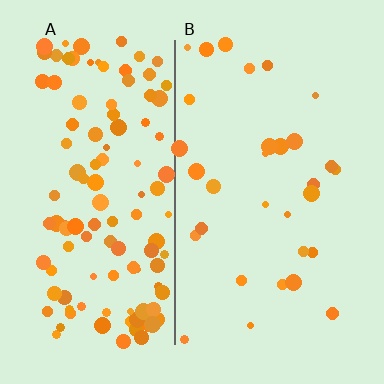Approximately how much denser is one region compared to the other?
Approximately 3.8× — region A over region B.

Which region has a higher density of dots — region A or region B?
A (the left).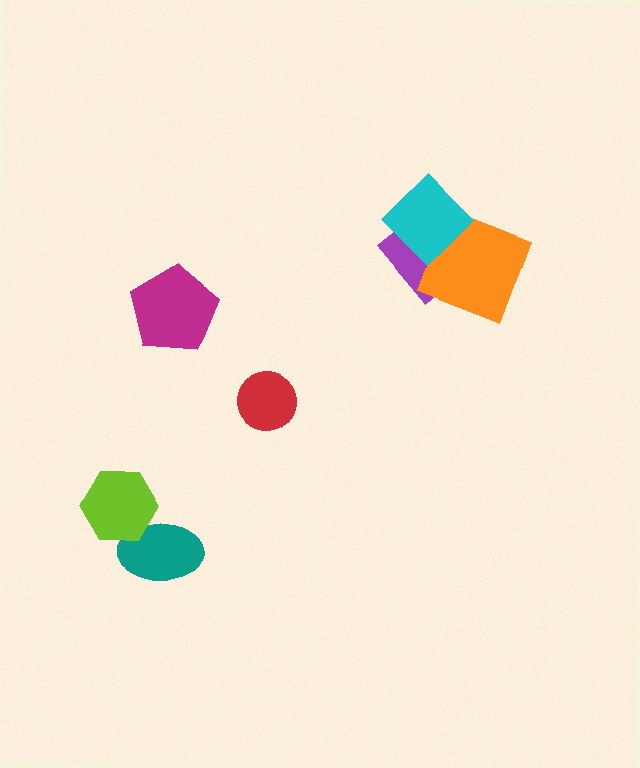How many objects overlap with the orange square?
2 objects overlap with the orange square.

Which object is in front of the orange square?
The cyan diamond is in front of the orange square.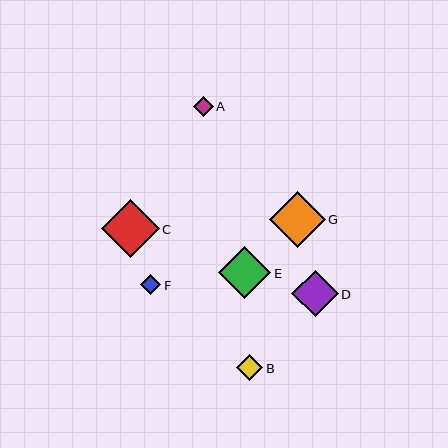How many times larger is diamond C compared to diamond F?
Diamond C is approximately 2.8 times the size of diamond F.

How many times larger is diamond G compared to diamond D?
Diamond G is approximately 1.2 times the size of diamond D.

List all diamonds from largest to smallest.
From largest to smallest: C, G, E, D, B, F, A.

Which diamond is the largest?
Diamond C is the largest with a size of approximately 58 pixels.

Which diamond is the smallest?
Diamond A is the smallest with a size of approximately 20 pixels.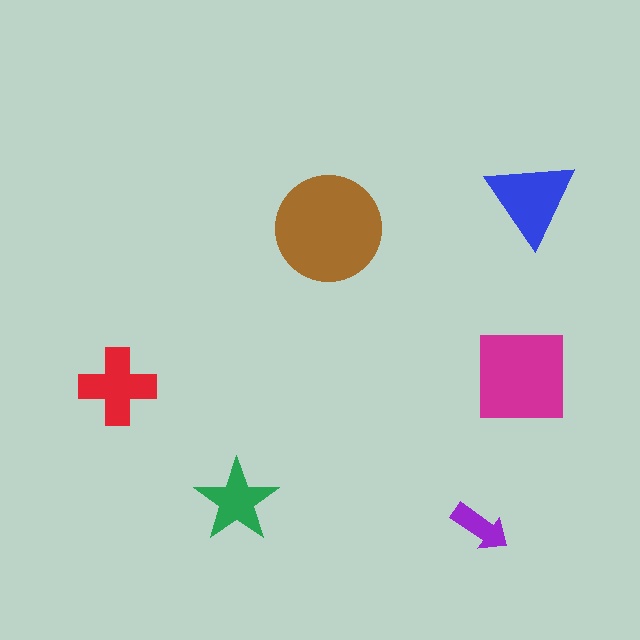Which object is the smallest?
The purple arrow.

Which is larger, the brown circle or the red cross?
The brown circle.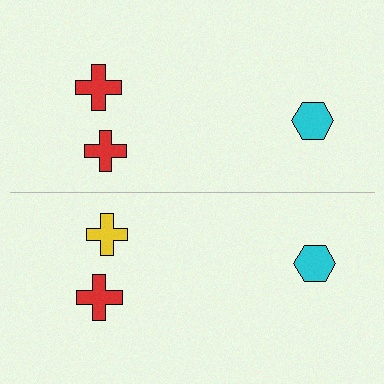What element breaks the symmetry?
The yellow cross on the bottom side breaks the symmetry — its mirror counterpart is red.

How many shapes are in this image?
There are 6 shapes in this image.